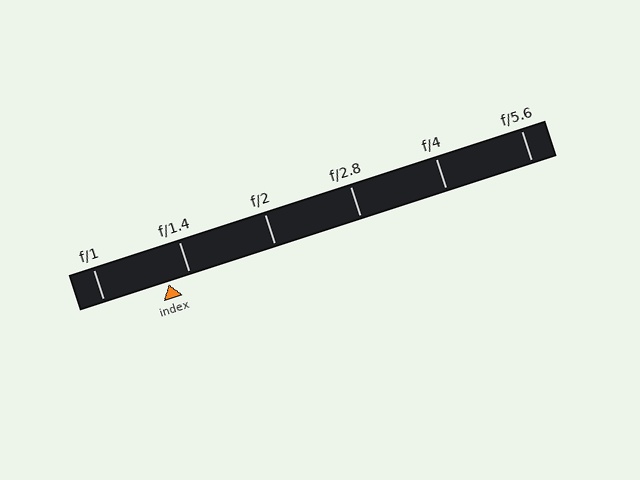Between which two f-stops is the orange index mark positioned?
The index mark is between f/1 and f/1.4.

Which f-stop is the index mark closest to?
The index mark is closest to f/1.4.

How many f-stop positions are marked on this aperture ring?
There are 6 f-stop positions marked.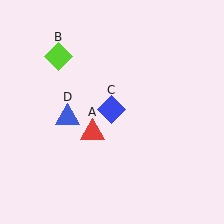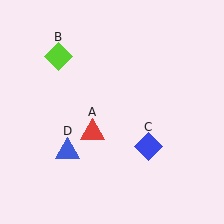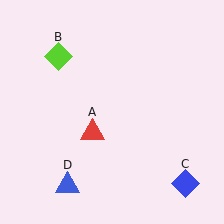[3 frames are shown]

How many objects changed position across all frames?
2 objects changed position: blue diamond (object C), blue triangle (object D).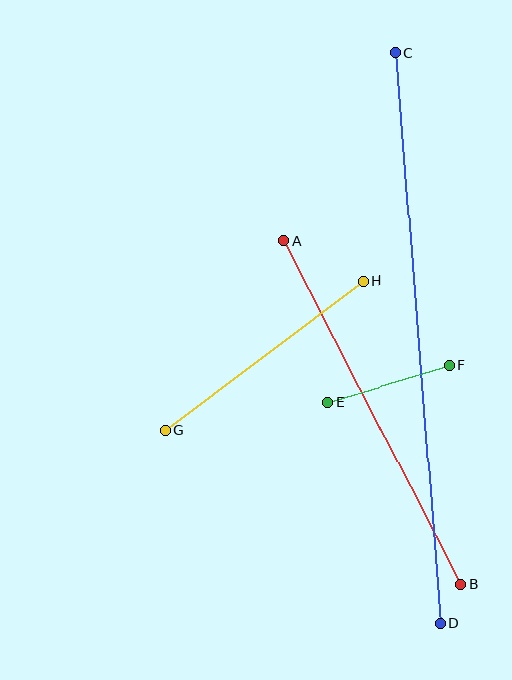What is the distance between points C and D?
The distance is approximately 572 pixels.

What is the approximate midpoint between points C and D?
The midpoint is at approximately (418, 338) pixels.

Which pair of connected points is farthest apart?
Points C and D are farthest apart.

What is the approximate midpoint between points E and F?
The midpoint is at approximately (389, 384) pixels.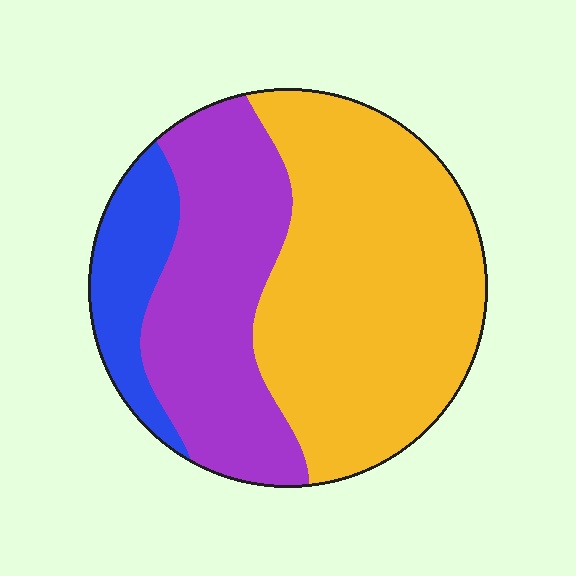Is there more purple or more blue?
Purple.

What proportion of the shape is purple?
Purple covers roughly 35% of the shape.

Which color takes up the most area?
Yellow, at roughly 55%.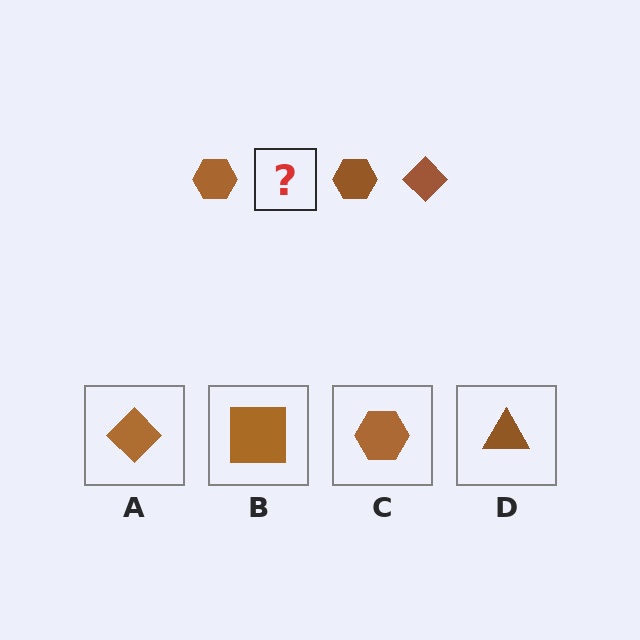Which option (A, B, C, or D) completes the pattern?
A.